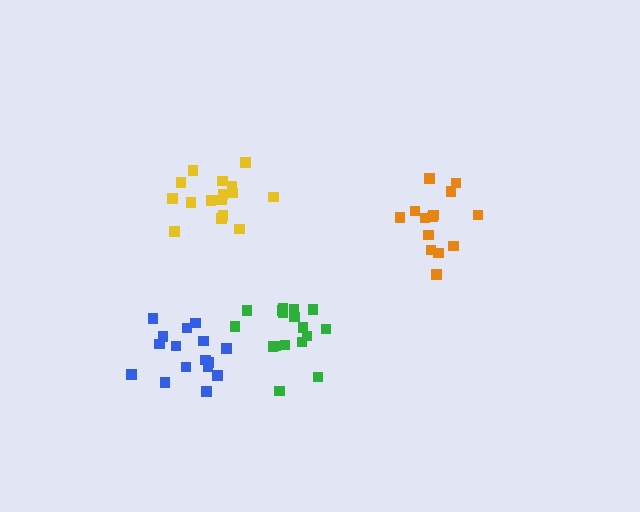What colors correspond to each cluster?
The clusters are colored: yellow, green, blue, orange.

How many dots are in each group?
Group 1: 16 dots, Group 2: 17 dots, Group 3: 16 dots, Group 4: 14 dots (63 total).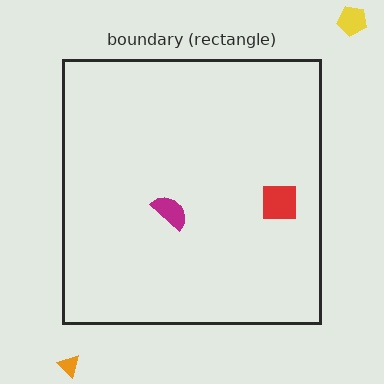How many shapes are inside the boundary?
2 inside, 2 outside.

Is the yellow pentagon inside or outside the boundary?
Outside.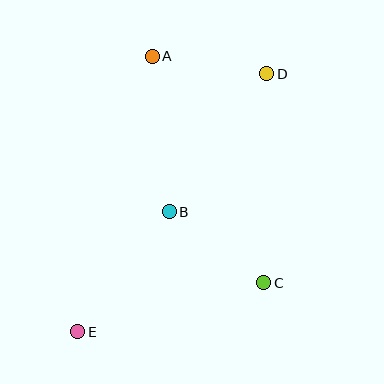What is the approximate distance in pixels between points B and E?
The distance between B and E is approximately 151 pixels.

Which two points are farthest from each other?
Points D and E are farthest from each other.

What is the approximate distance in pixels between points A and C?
The distance between A and C is approximately 253 pixels.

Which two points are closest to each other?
Points A and D are closest to each other.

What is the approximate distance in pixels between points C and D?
The distance between C and D is approximately 209 pixels.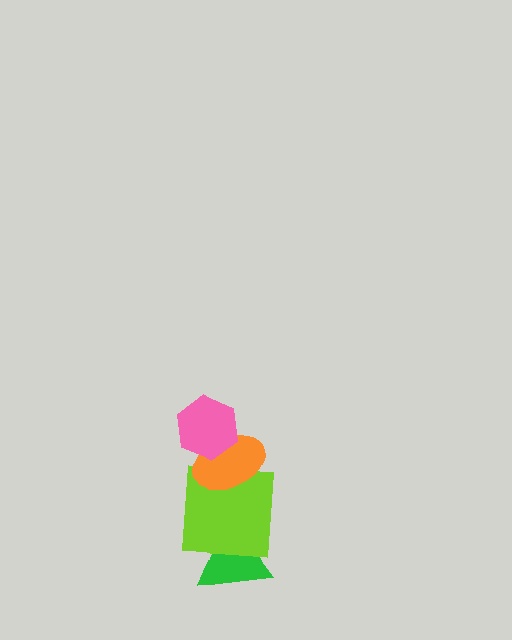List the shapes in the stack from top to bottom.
From top to bottom: the pink hexagon, the orange ellipse, the lime square, the green triangle.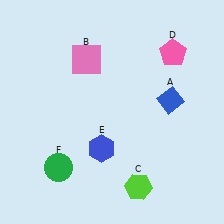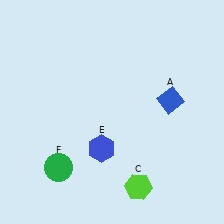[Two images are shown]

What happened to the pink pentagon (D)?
The pink pentagon (D) was removed in Image 2. It was in the top-right area of Image 1.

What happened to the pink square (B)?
The pink square (B) was removed in Image 2. It was in the top-left area of Image 1.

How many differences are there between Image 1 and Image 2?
There are 2 differences between the two images.